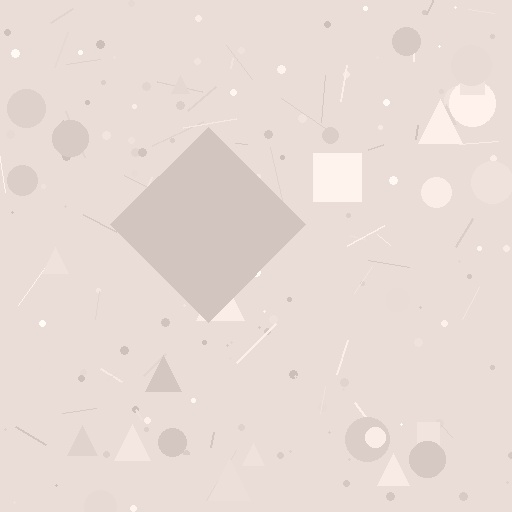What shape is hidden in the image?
A diamond is hidden in the image.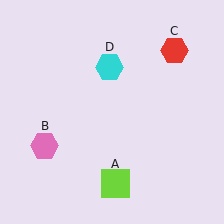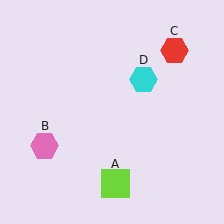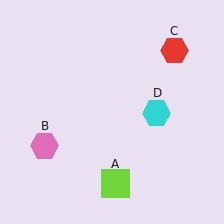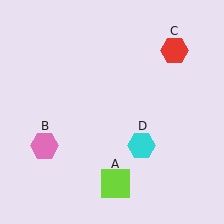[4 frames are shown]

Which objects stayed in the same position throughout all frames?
Lime square (object A) and pink hexagon (object B) and red hexagon (object C) remained stationary.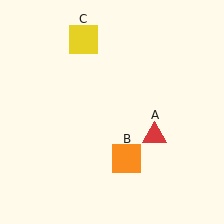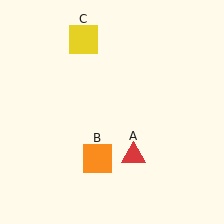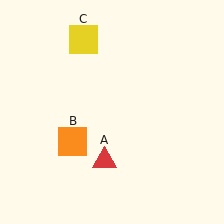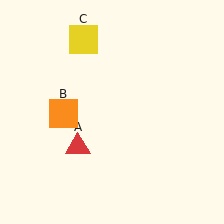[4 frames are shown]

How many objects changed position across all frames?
2 objects changed position: red triangle (object A), orange square (object B).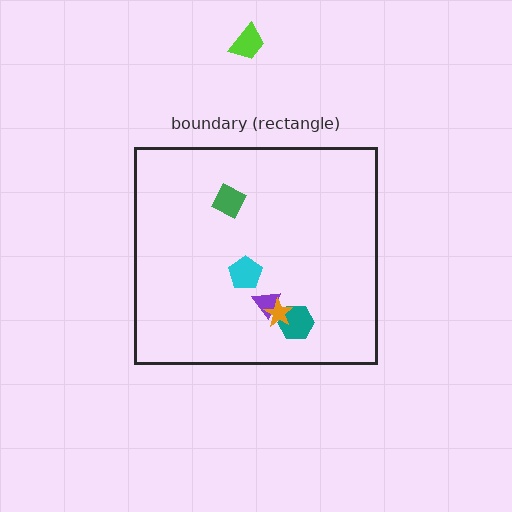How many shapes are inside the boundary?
5 inside, 1 outside.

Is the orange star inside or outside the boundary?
Inside.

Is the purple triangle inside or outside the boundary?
Inside.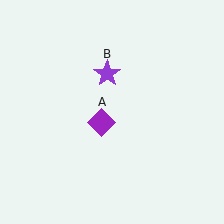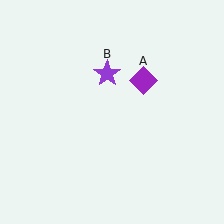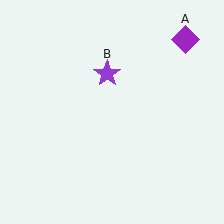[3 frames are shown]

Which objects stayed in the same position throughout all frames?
Purple star (object B) remained stationary.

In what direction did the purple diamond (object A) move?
The purple diamond (object A) moved up and to the right.